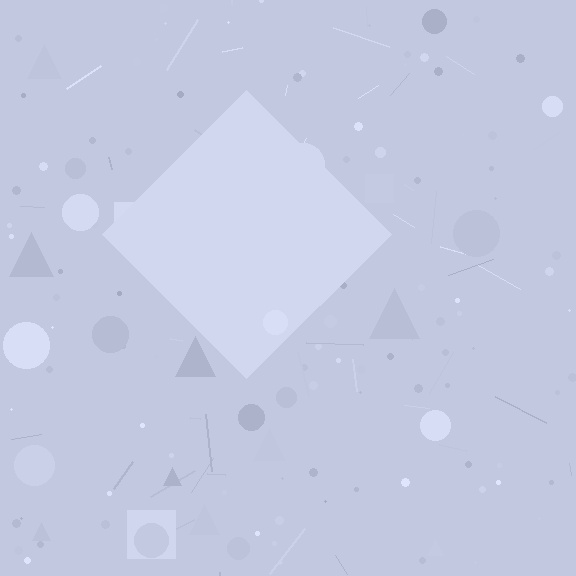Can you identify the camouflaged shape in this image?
The camouflaged shape is a diamond.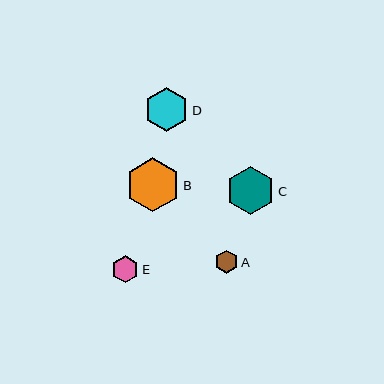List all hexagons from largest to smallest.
From largest to smallest: B, C, D, E, A.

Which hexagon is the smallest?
Hexagon A is the smallest with a size of approximately 23 pixels.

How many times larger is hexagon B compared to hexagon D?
Hexagon B is approximately 1.2 times the size of hexagon D.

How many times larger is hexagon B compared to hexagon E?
Hexagon B is approximately 2.0 times the size of hexagon E.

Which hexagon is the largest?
Hexagon B is the largest with a size of approximately 54 pixels.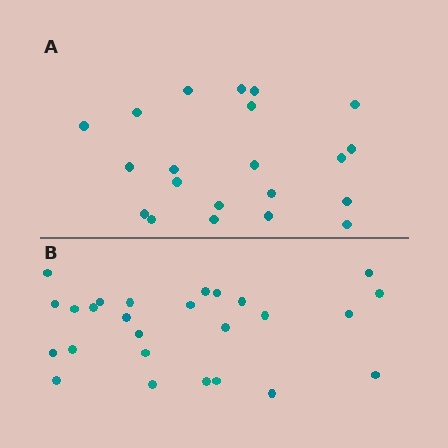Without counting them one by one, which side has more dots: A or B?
Region B (the bottom region) has more dots.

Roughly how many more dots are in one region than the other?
Region B has about 5 more dots than region A.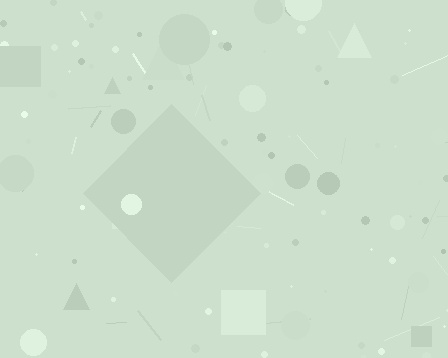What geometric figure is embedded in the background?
A diamond is embedded in the background.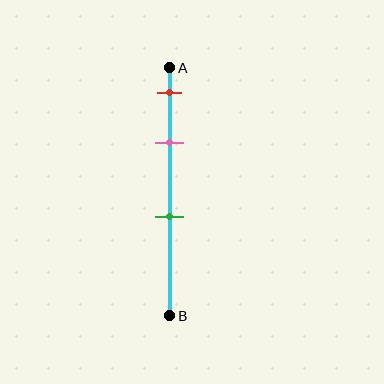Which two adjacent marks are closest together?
The red and pink marks are the closest adjacent pair.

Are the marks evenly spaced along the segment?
No, the marks are not evenly spaced.